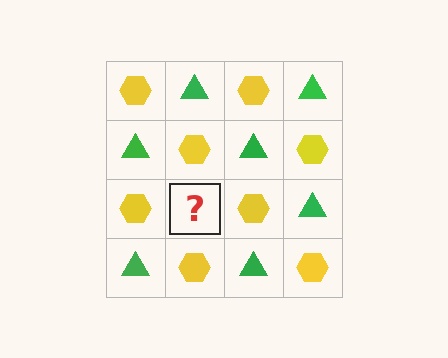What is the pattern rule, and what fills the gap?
The rule is that it alternates yellow hexagon and green triangle in a checkerboard pattern. The gap should be filled with a green triangle.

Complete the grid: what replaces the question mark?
The question mark should be replaced with a green triangle.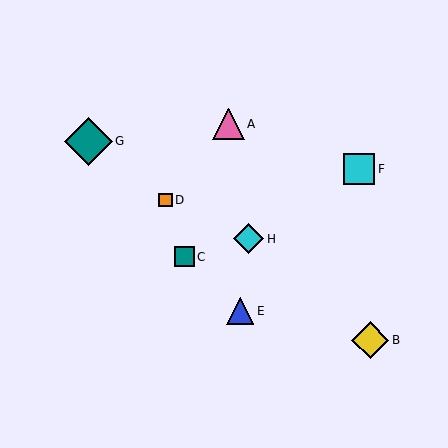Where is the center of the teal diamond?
The center of the teal diamond is at (89, 141).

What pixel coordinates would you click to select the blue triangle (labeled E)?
Click at (240, 311) to select the blue triangle E.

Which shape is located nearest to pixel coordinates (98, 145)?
The teal diamond (labeled G) at (89, 141) is nearest to that location.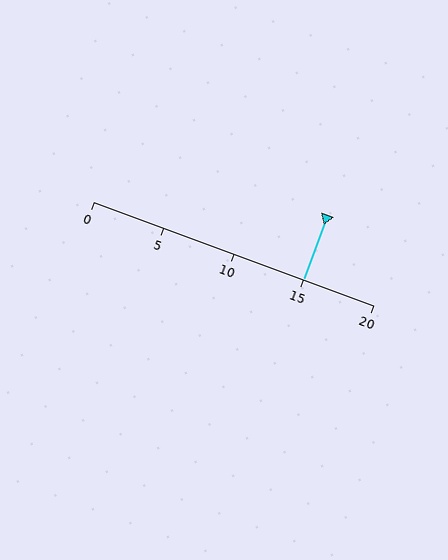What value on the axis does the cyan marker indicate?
The marker indicates approximately 15.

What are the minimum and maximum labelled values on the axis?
The axis runs from 0 to 20.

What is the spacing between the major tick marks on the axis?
The major ticks are spaced 5 apart.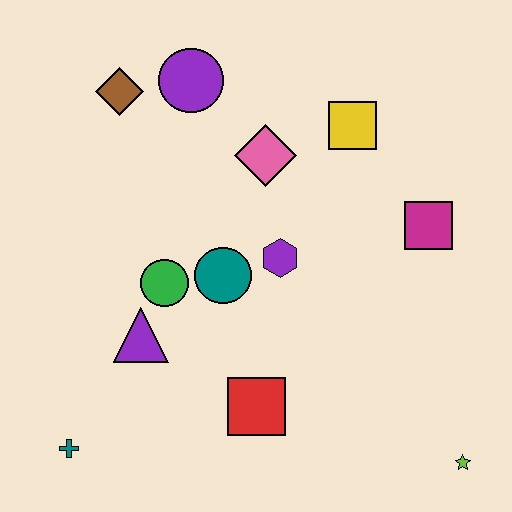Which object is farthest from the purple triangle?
The lime star is farthest from the purple triangle.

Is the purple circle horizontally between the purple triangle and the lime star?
Yes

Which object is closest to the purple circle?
The brown diamond is closest to the purple circle.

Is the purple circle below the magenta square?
No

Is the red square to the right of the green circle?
Yes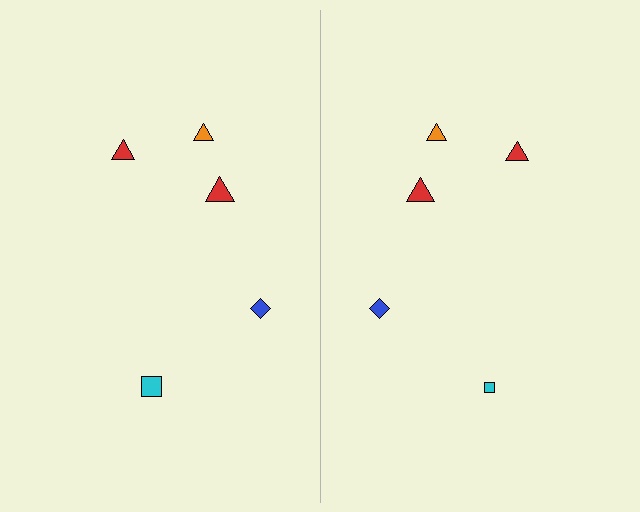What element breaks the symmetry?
The cyan square on the right side has a different size than its mirror counterpart.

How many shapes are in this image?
There are 10 shapes in this image.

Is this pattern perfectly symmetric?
No, the pattern is not perfectly symmetric. The cyan square on the right side has a different size than its mirror counterpart.